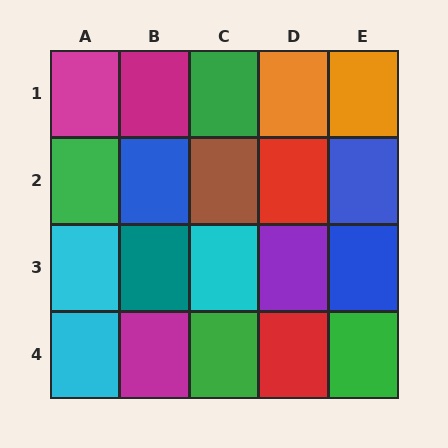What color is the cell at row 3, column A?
Cyan.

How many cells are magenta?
3 cells are magenta.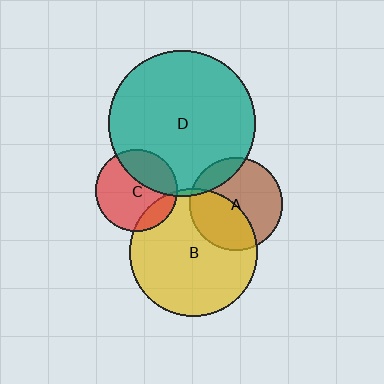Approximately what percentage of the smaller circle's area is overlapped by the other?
Approximately 15%.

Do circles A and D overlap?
Yes.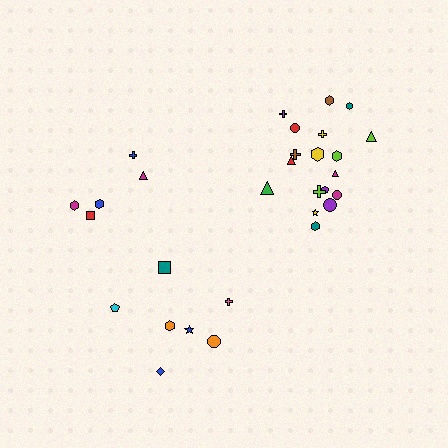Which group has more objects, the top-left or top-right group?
The top-right group.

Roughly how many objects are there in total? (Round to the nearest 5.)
Roughly 30 objects in total.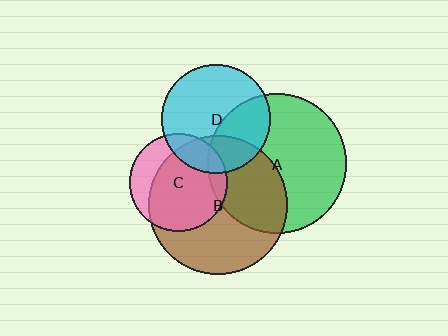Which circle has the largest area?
Circle A (green).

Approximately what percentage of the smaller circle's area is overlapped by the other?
Approximately 25%.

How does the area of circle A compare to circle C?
Approximately 2.0 times.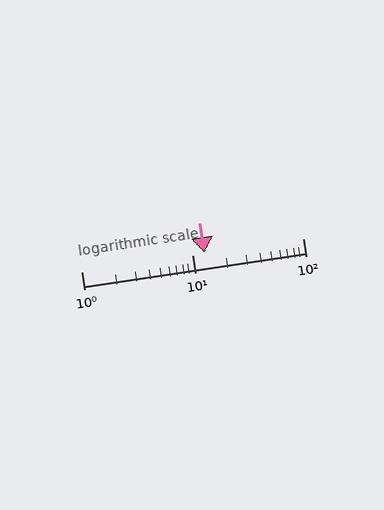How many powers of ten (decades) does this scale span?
The scale spans 2 decades, from 1 to 100.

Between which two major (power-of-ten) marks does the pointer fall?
The pointer is between 10 and 100.